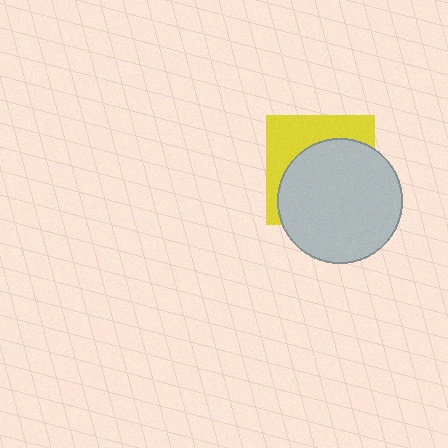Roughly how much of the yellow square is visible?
A small part of it is visible (roughly 37%).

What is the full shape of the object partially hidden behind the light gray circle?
The partially hidden object is a yellow square.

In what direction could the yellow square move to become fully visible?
The yellow square could move toward the upper-left. That would shift it out from behind the light gray circle entirely.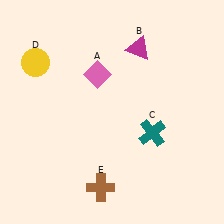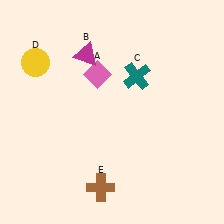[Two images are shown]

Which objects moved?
The objects that moved are: the magenta triangle (B), the teal cross (C).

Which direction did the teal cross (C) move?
The teal cross (C) moved up.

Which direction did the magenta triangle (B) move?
The magenta triangle (B) moved left.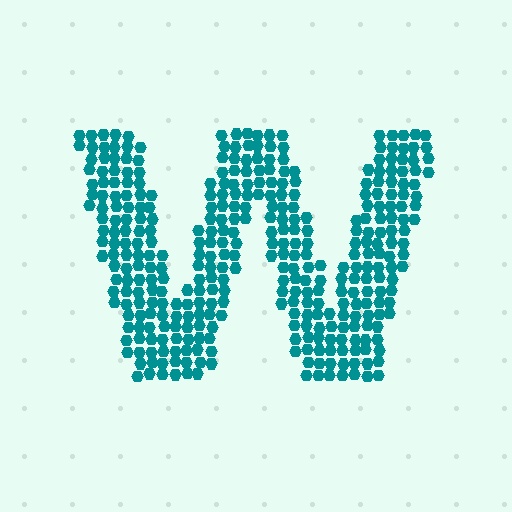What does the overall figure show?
The overall figure shows the letter W.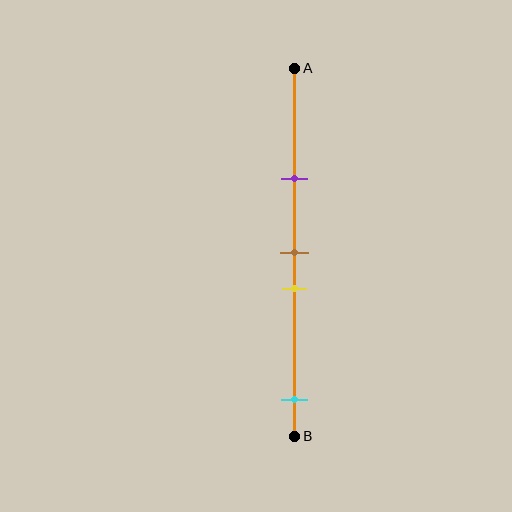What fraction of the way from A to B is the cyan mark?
The cyan mark is approximately 90% (0.9) of the way from A to B.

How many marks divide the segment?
There are 4 marks dividing the segment.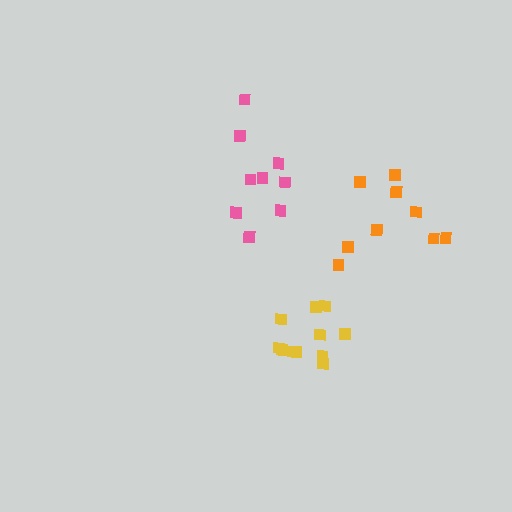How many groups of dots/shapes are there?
There are 3 groups.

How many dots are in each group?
Group 1: 9 dots, Group 2: 9 dots, Group 3: 11 dots (29 total).